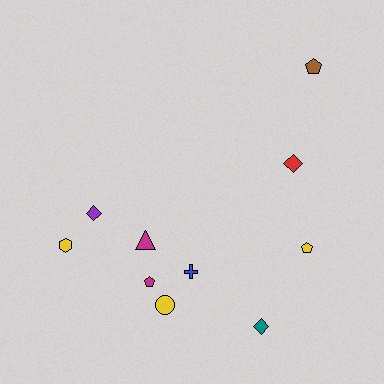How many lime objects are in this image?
There are no lime objects.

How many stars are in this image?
There are no stars.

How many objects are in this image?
There are 10 objects.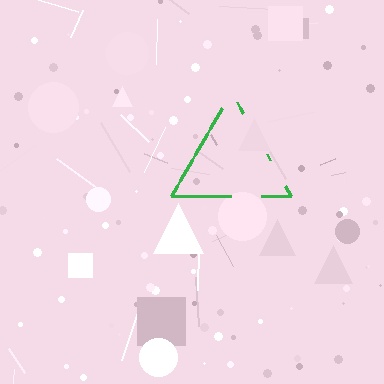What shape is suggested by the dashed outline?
The dashed outline suggests a triangle.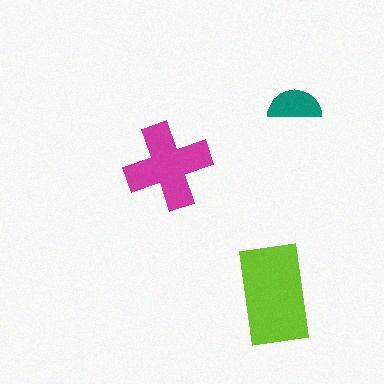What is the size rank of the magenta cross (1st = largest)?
2nd.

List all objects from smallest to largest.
The teal semicircle, the magenta cross, the lime rectangle.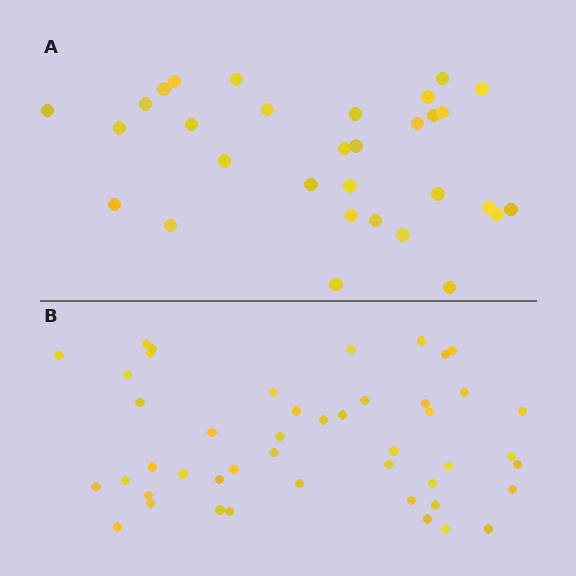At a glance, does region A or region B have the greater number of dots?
Region B (the bottom region) has more dots.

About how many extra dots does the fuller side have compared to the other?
Region B has approximately 15 more dots than region A.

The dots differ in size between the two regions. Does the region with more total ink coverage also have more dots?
No. Region A has more total ink coverage because its dots are larger, but region B actually contains more individual dots. Total area can be misleading — the number of items is what matters here.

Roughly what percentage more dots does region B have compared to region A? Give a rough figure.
About 50% more.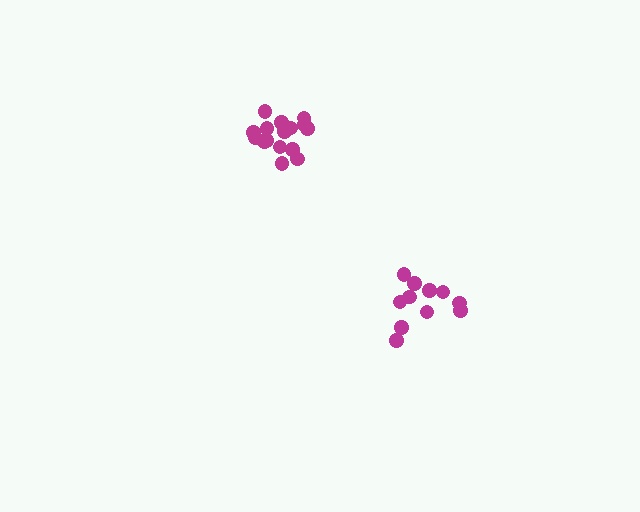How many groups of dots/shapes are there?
There are 2 groups.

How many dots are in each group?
Group 1: 16 dots, Group 2: 11 dots (27 total).